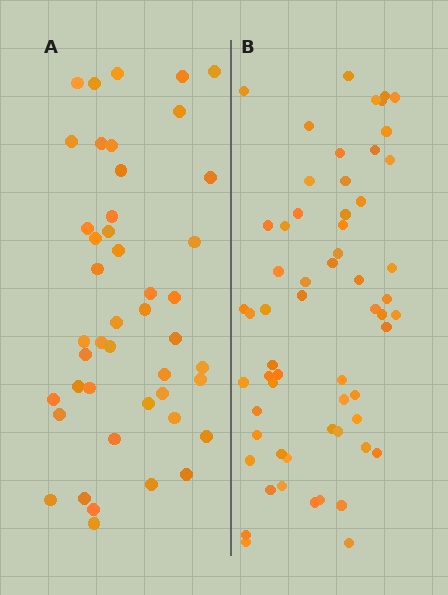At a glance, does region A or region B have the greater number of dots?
Region B (the right region) has more dots.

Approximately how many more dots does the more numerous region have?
Region B has approximately 15 more dots than region A.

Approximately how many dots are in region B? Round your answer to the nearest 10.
About 60 dots.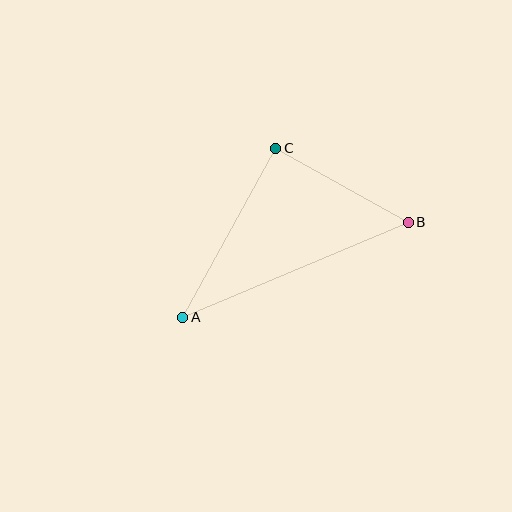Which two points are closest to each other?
Points B and C are closest to each other.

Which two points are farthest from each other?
Points A and B are farthest from each other.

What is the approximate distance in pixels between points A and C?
The distance between A and C is approximately 193 pixels.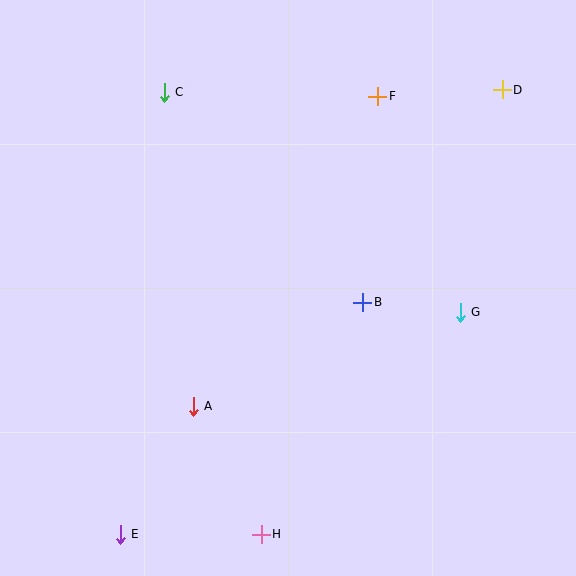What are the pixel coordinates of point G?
Point G is at (460, 312).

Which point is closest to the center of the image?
Point B at (362, 302) is closest to the center.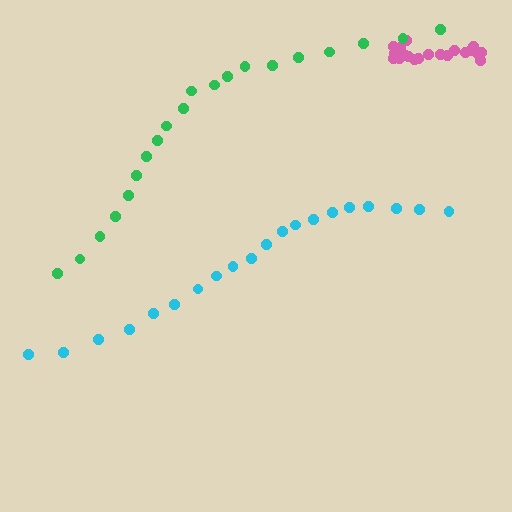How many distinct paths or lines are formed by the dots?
There are 3 distinct paths.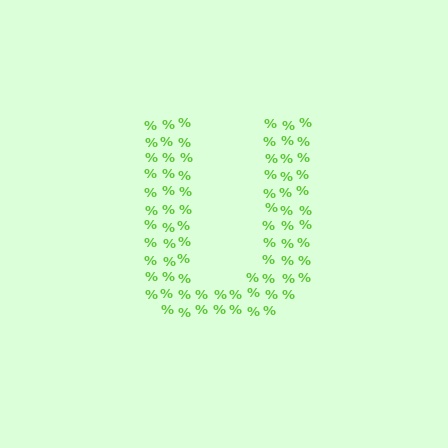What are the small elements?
The small elements are percent signs.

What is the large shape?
The large shape is the letter U.